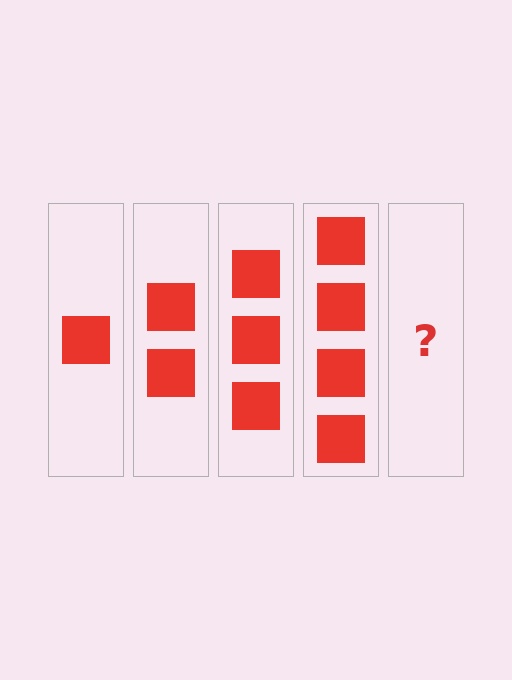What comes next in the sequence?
The next element should be 5 squares.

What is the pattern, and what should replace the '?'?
The pattern is that each step adds one more square. The '?' should be 5 squares.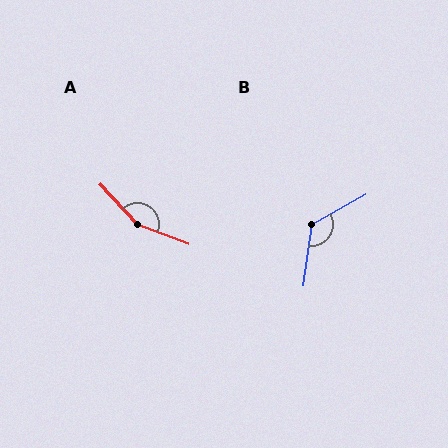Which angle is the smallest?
B, at approximately 127 degrees.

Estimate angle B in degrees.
Approximately 127 degrees.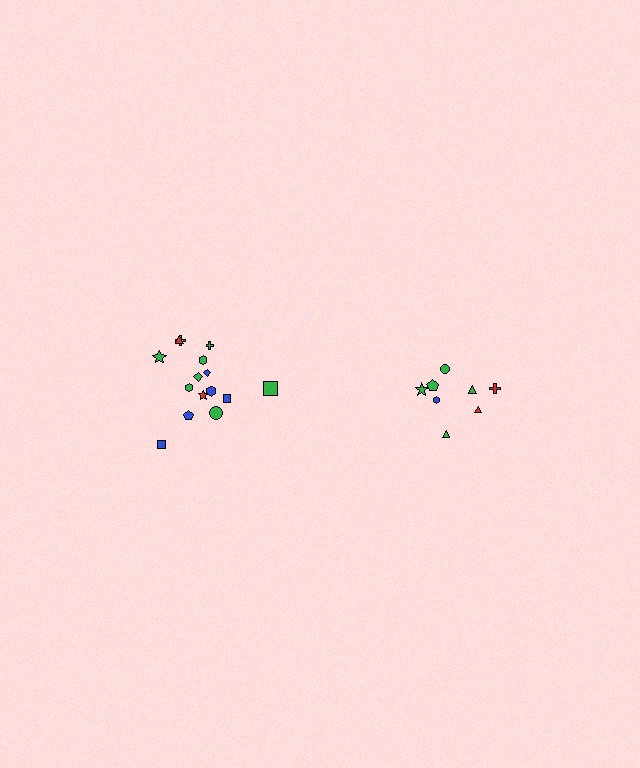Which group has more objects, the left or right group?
The left group.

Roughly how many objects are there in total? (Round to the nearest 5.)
Roughly 25 objects in total.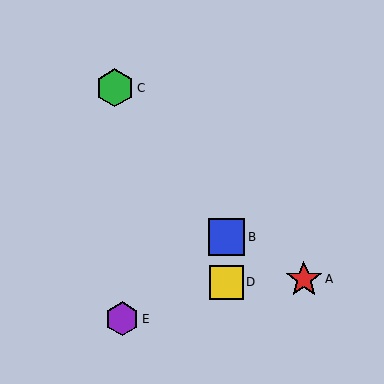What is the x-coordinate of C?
Object C is at x≈115.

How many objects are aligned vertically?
2 objects (B, D) are aligned vertically.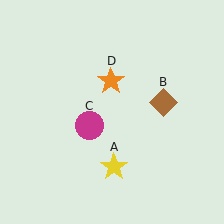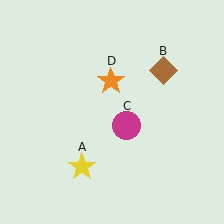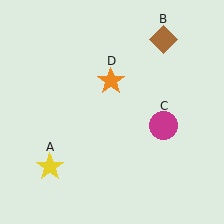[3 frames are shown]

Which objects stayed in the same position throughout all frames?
Orange star (object D) remained stationary.